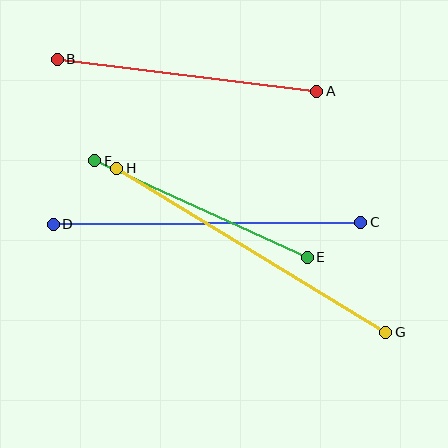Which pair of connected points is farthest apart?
Points G and H are farthest apart.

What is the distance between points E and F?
The distance is approximately 233 pixels.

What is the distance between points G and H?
The distance is approximately 315 pixels.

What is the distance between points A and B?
The distance is approximately 261 pixels.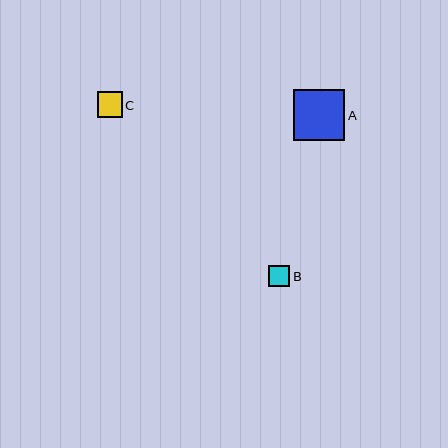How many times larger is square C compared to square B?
Square C is approximately 1.2 times the size of square B.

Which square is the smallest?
Square B is the smallest with a size of approximately 21 pixels.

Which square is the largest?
Square A is the largest with a size of approximately 52 pixels.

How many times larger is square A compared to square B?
Square A is approximately 2.4 times the size of square B.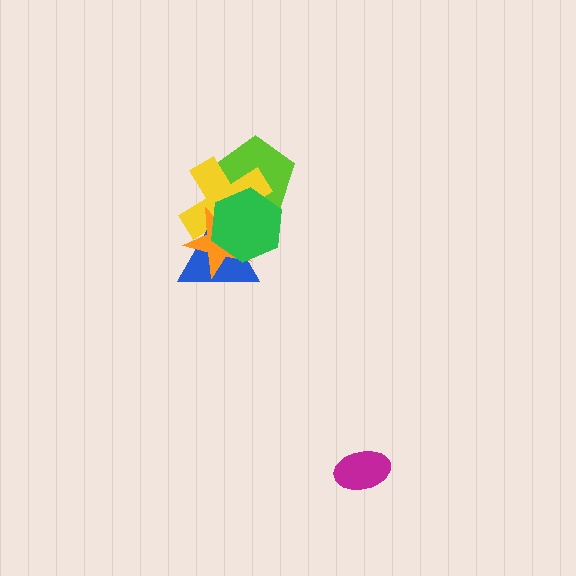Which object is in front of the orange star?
The green hexagon is in front of the orange star.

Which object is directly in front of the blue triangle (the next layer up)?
The orange star is directly in front of the blue triangle.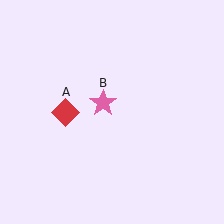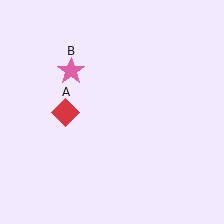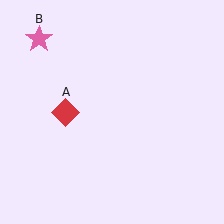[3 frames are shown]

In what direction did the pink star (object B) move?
The pink star (object B) moved up and to the left.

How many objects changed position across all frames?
1 object changed position: pink star (object B).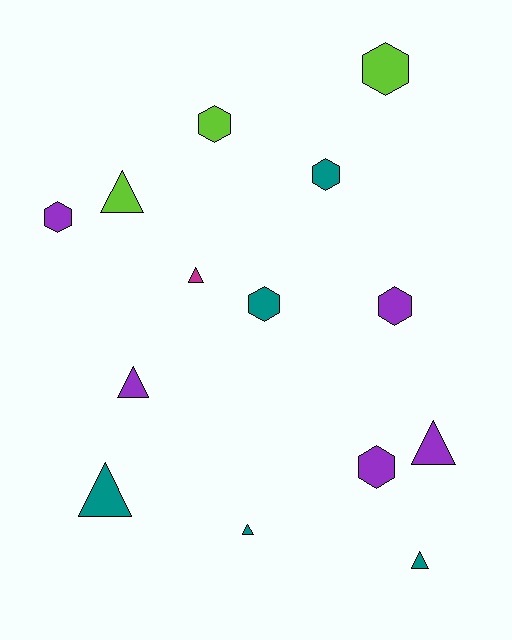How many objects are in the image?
There are 14 objects.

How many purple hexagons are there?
There are 3 purple hexagons.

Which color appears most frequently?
Teal, with 5 objects.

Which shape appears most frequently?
Hexagon, with 7 objects.